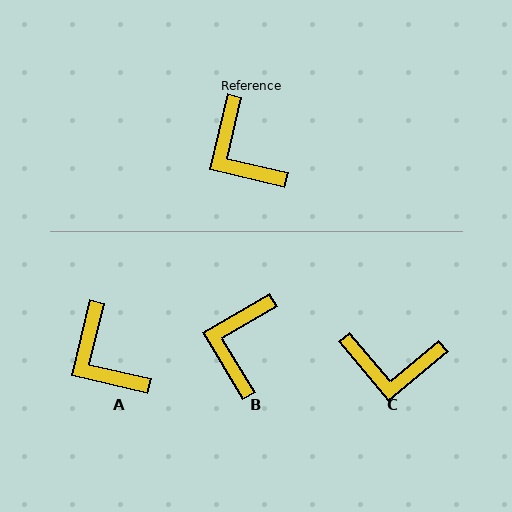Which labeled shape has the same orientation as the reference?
A.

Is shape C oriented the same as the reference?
No, it is off by about 53 degrees.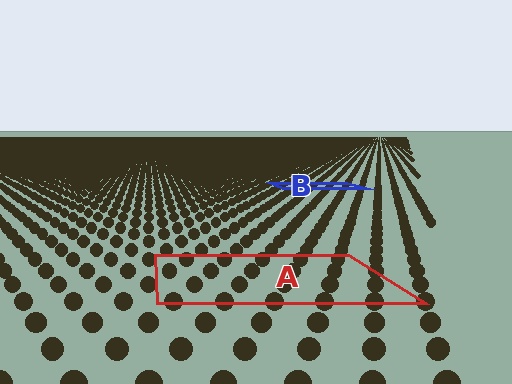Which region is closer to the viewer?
Region A is closer. The texture elements there are larger and more spread out.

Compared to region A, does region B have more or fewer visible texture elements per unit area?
Region B has more texture elements per unit area — they are packed more densely because it is farther away.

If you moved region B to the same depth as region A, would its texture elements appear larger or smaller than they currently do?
They would appear larger. At a closer depth, the same texture elements are projected at a bigger on-screen size.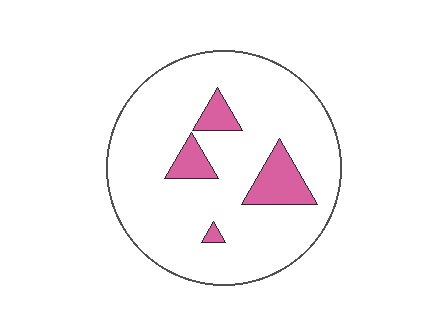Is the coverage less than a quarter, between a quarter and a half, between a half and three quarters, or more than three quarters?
Less than a quarter.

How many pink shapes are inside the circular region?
4.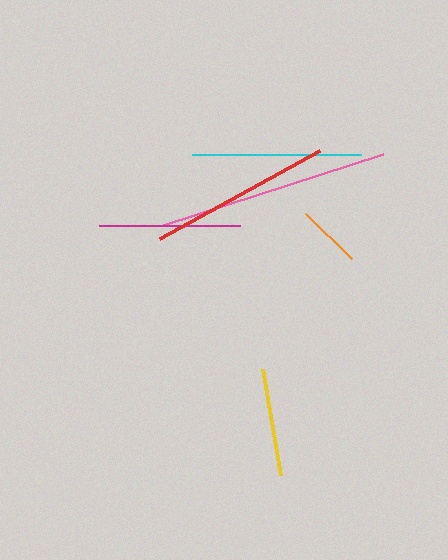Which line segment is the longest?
The pink line is the longest at approximately 231 pixels.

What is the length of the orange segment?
The orange segment is approximately 65 pixels long.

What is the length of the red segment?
The red segment is approximately 183 pixels long.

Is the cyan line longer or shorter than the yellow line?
The cyan line is longer than the yellow line.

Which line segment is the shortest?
The orange line is the shortest at approximately 65 pixels.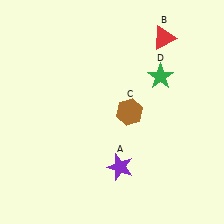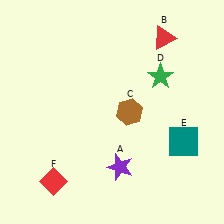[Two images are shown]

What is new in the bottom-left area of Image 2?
A red diamond (F) was added in the bottom-left area of Image 2.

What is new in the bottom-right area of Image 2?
A teal square (E) was added in the bottom-right area of Image 2.